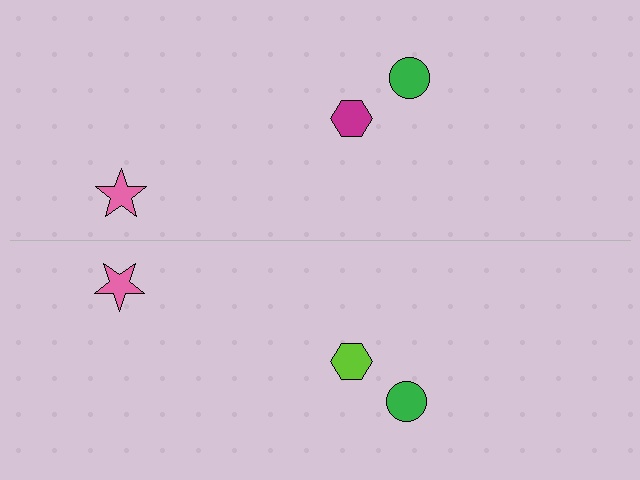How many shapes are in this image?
There are 6 shapes in this image.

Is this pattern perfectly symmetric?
No, the pattern is not perfectly symmetric. The lime hexagon on the bottom side breaks the symmetry — its mirror counterpart is magenta.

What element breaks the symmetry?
The lime hexagon on the bottom side breaks the symmetry — its mirror counterpart is magenta.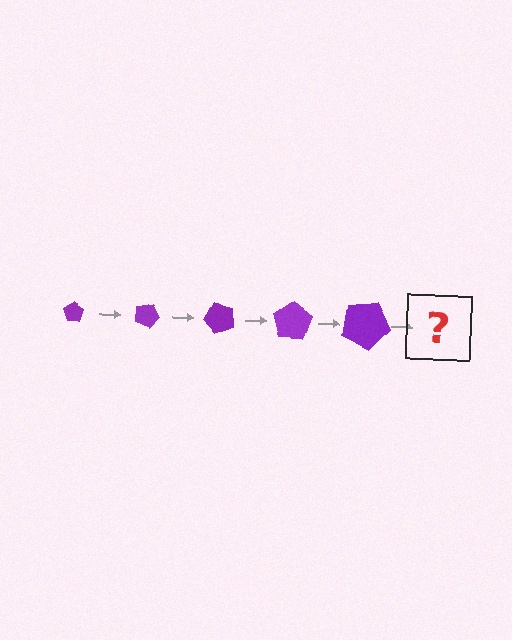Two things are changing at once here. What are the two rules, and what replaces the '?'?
The two rules are that the pentagon grows larger each step and it rotates 25 degrees each step. The '?' should be a pentagon, larger than the previous one and rotated 125 degrees from the start.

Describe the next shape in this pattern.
It should be a pentagon, larger than the previous one and rotated 125 degrees from the start.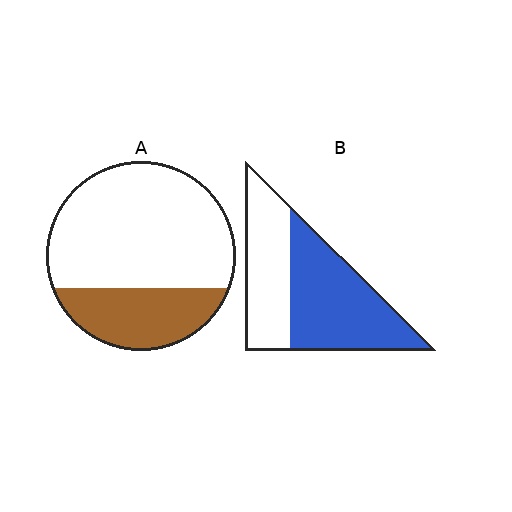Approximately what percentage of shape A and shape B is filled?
A is approximately 30% and B is approximately 60%.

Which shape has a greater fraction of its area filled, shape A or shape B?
Shape B.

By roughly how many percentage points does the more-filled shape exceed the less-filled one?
By roughly 30 percentage points (B over A).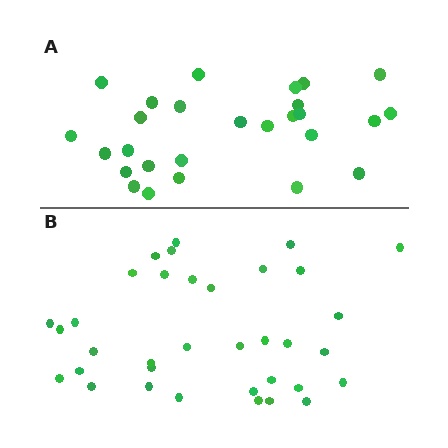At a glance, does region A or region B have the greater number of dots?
Region B (the bottom region) has more dots.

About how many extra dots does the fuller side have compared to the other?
Region B has roughly 8 or so more dots than region A.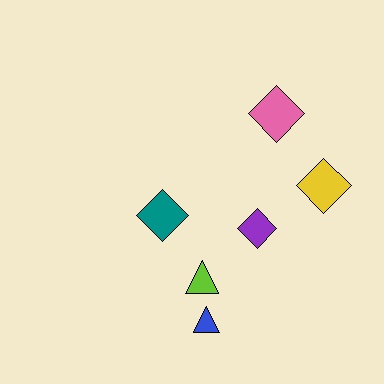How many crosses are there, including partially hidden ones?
There are no crosses.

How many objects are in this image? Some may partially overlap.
There are 6 objects.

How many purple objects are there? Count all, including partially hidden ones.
There is 1 purple object.